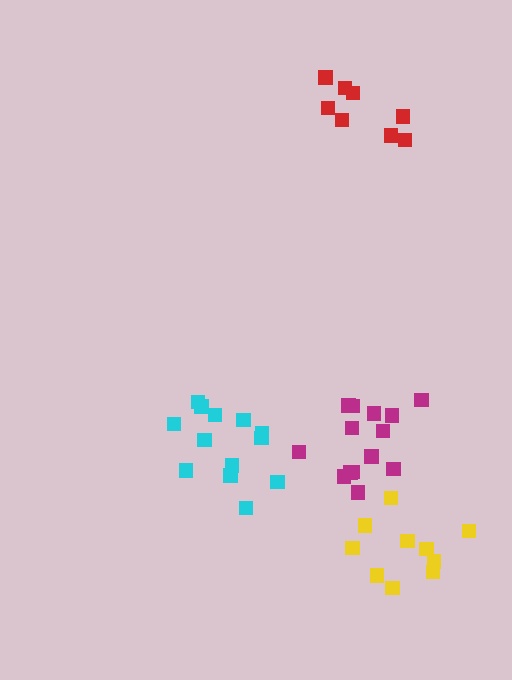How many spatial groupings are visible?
There are 4 spatial groupings.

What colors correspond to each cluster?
The clusters are colored: magenta, cyan, yellow, red.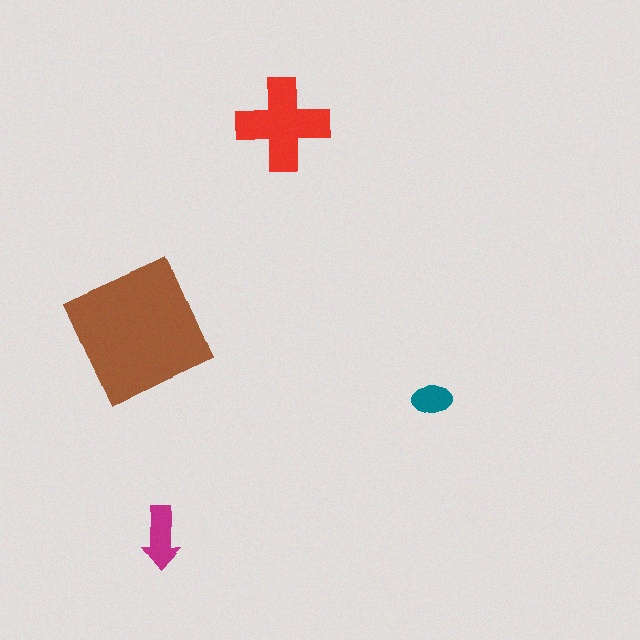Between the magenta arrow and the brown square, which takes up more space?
The brown square.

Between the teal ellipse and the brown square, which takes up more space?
The brown square.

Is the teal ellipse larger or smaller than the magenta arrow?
Smaller.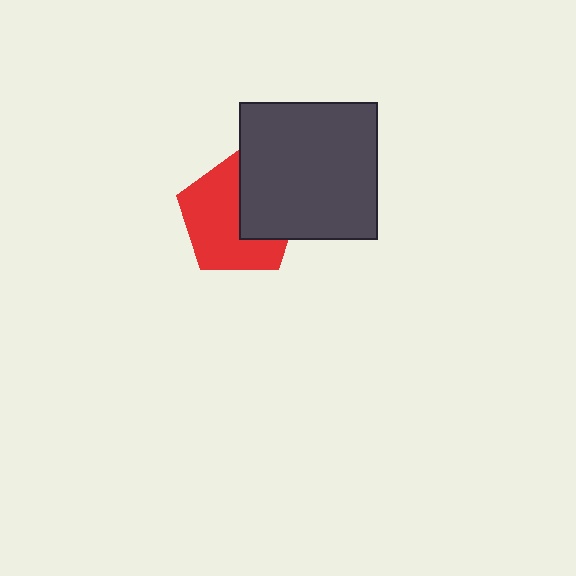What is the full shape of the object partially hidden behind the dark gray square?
The partially hidden object is a red pentagon.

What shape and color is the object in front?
The object in front is a dark gray square.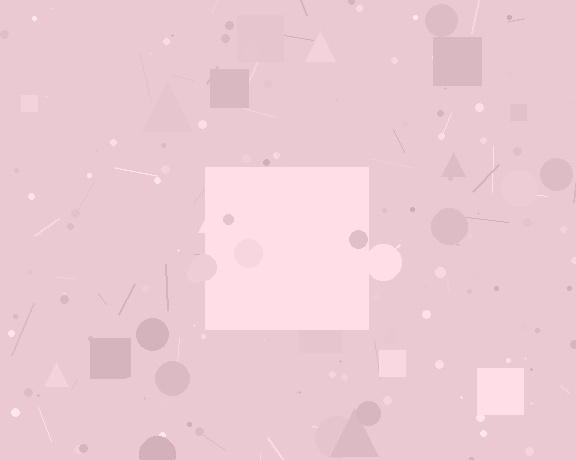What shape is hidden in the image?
A square is hidden in the image.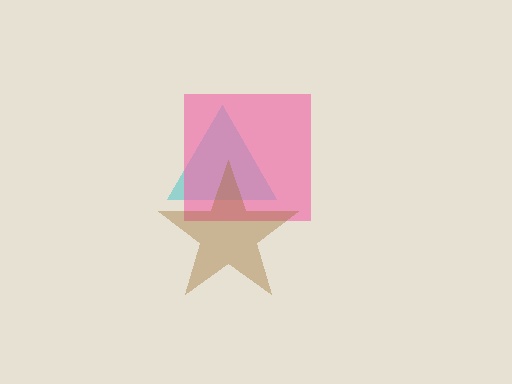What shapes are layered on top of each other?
The layered shapes are: a cyan triangle, a pink square, a brown star.